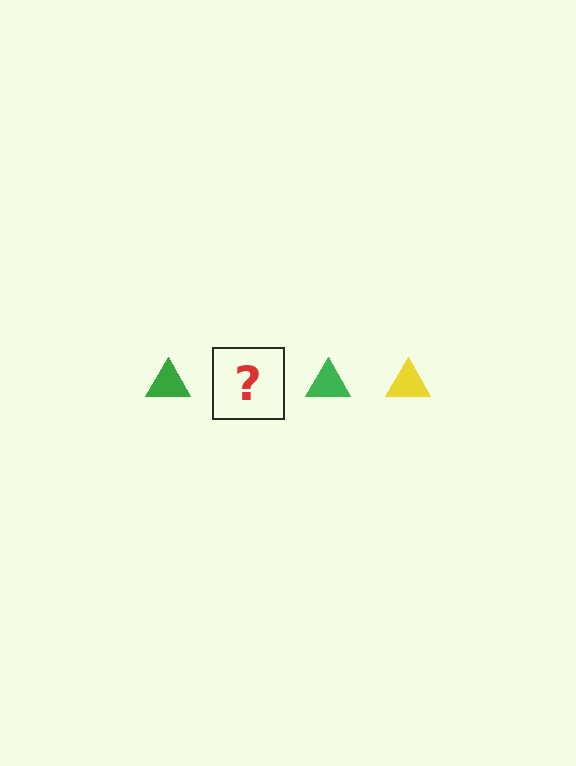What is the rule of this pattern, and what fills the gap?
The rule is that the pattern cycles through green, yellow triangles. The gap should be filled with a yellow triangle.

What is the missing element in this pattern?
The missing element is a yellow triangle.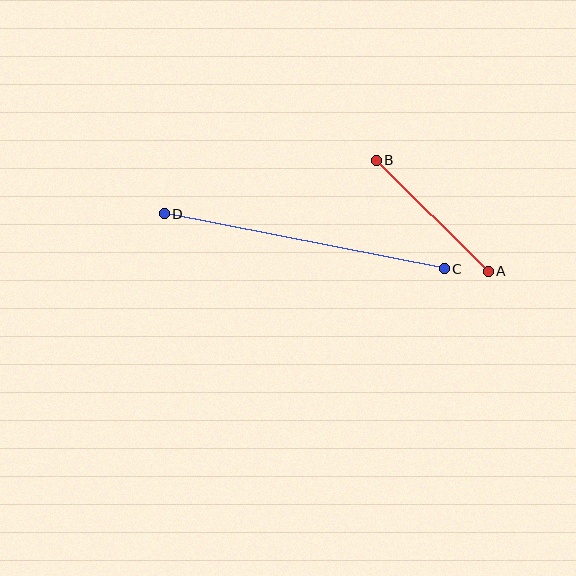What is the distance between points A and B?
The distance is approximately 158 pixels.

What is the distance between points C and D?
The distance is approximately 285 pixels.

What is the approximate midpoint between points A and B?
The midpoint is at approximately (432, 216) pixels.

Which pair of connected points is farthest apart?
Points C and D are farthest apart.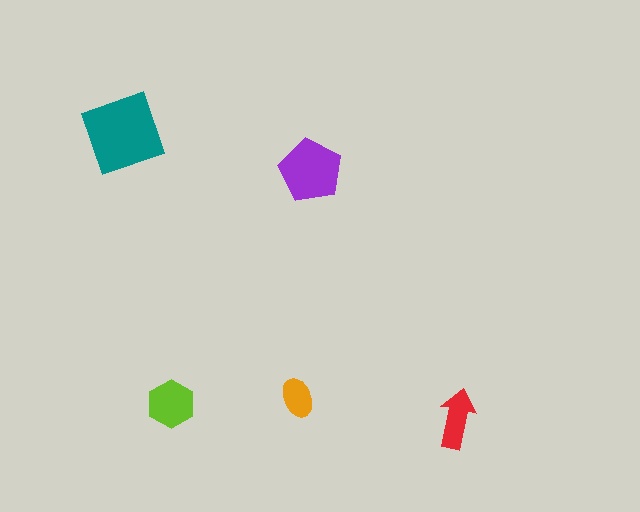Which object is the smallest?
The orange ellipse.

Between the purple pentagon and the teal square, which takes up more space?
The teal square.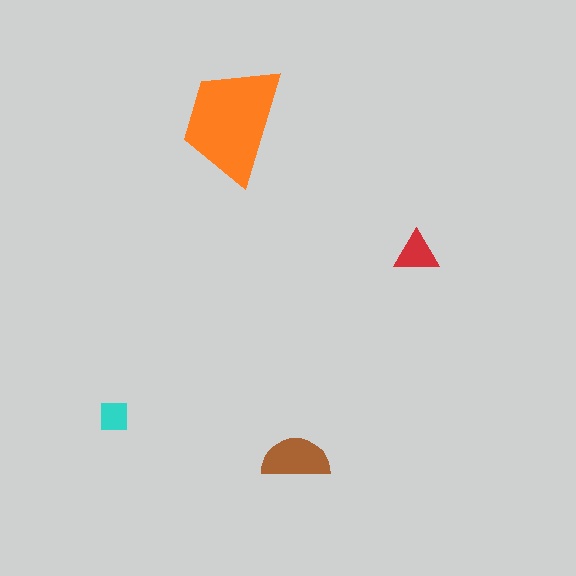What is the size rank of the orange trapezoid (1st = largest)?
1st.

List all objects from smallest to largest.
The cyan square, the red triangle, the brown semicircle, the orange trapezoid.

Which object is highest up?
The orange trapezoid is topmost.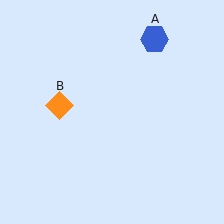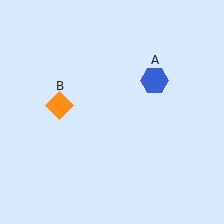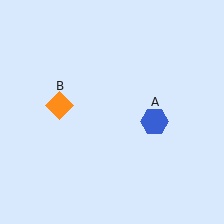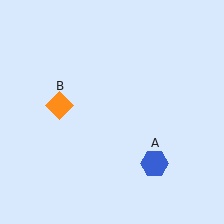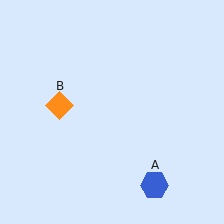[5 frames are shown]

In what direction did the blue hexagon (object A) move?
The blue hexagon (object A) moved down.